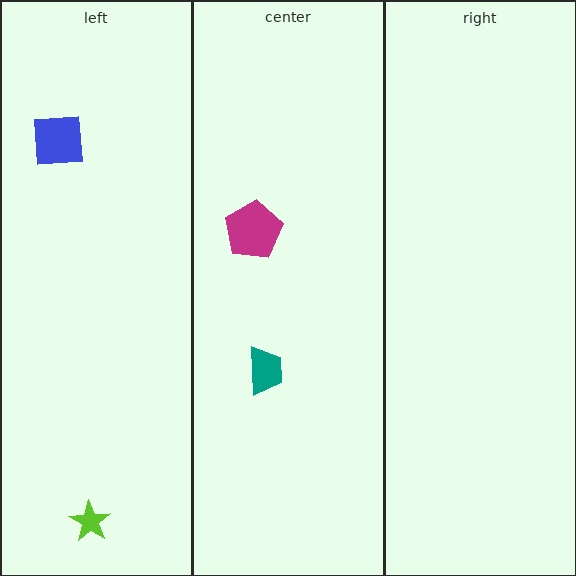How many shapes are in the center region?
2.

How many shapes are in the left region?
2.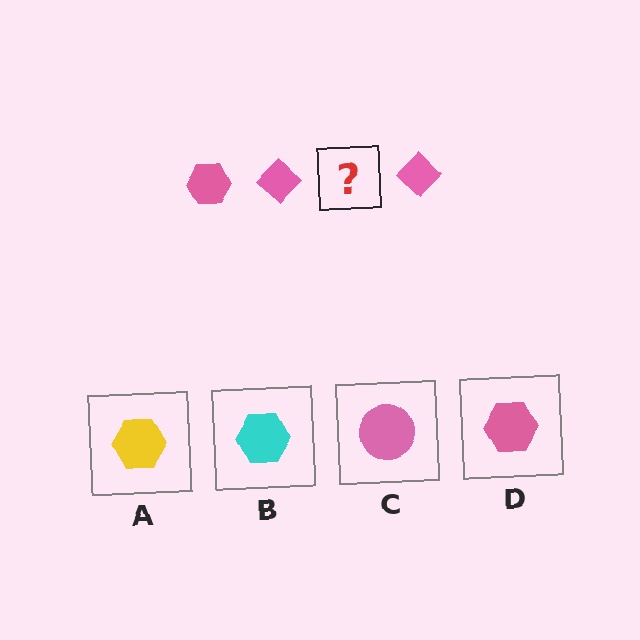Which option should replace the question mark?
Option D.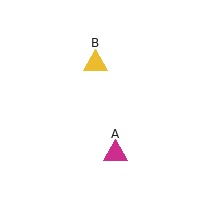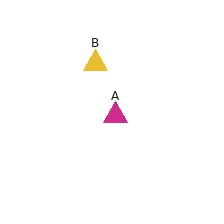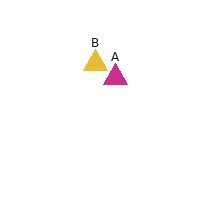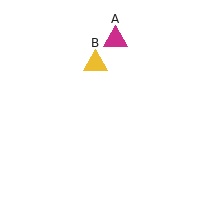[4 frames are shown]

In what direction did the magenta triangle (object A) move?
The magenta triangle (object A) moved up.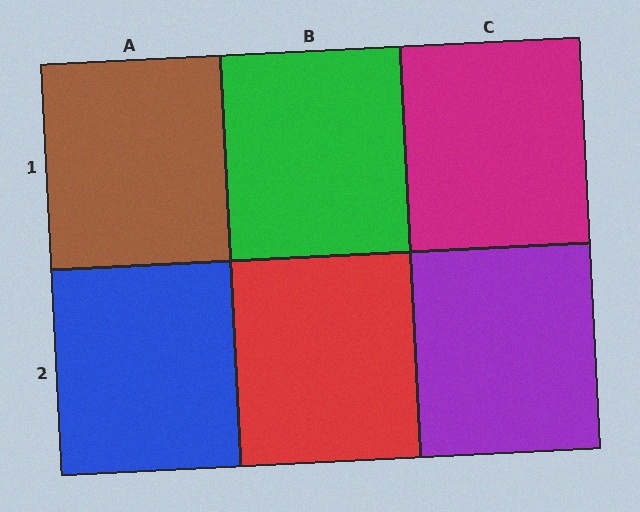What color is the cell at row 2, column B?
Red.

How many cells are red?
1 cell is red.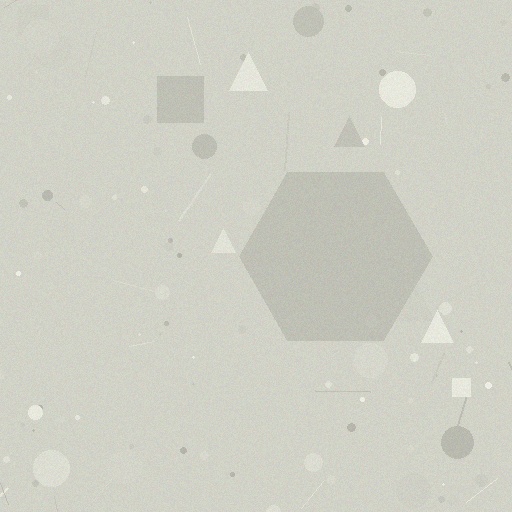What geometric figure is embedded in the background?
A hexagon is embedded in the background.